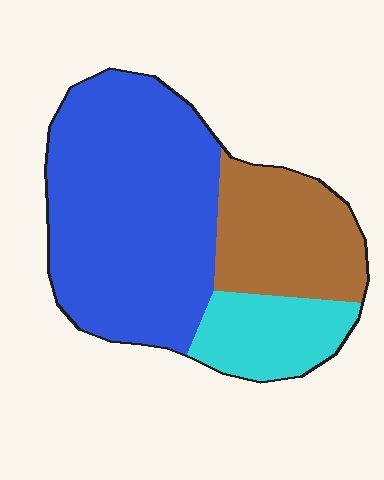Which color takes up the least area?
Cyan, at roughly 15%.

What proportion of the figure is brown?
Brown takes up between a quarter and a half of the figure.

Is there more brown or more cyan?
Brown.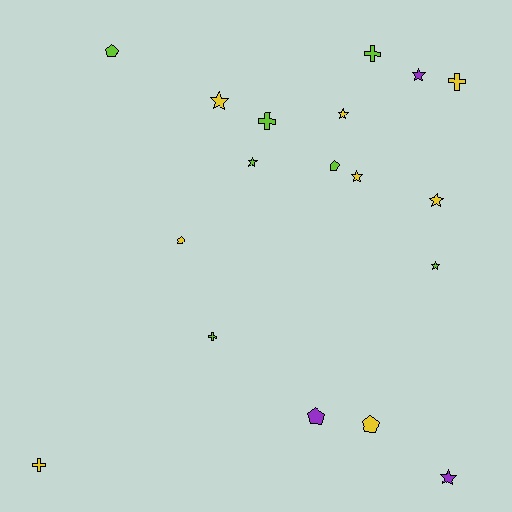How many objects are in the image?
There are 18 objects.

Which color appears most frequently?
Yellow, with 8 objects.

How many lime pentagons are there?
There are 2 lime pentagons.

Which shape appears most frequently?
Star, with 8 objects.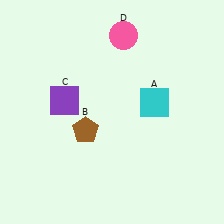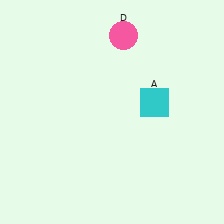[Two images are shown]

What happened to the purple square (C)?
The purple square (C) was removed in Image 2. It was in the top-left area of Image 1.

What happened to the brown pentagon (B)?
The brown pentagon (B) was removed in Image 2. It was in the bottom-left area of Image 1.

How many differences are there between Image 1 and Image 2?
There are 2 differences between the two images.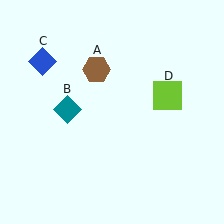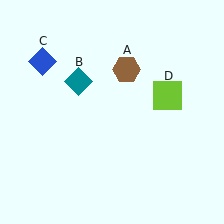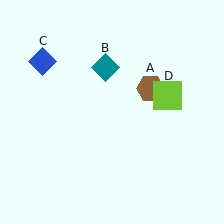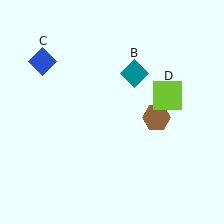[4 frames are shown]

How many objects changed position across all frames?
2 objects changed position: brown hexagon (object A), teal diamond (object B).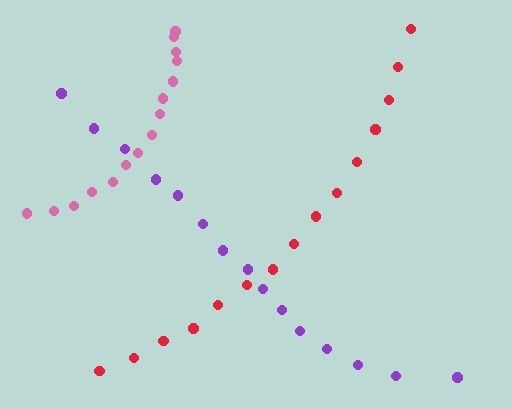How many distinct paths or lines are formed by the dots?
There are 3 distinct paths.